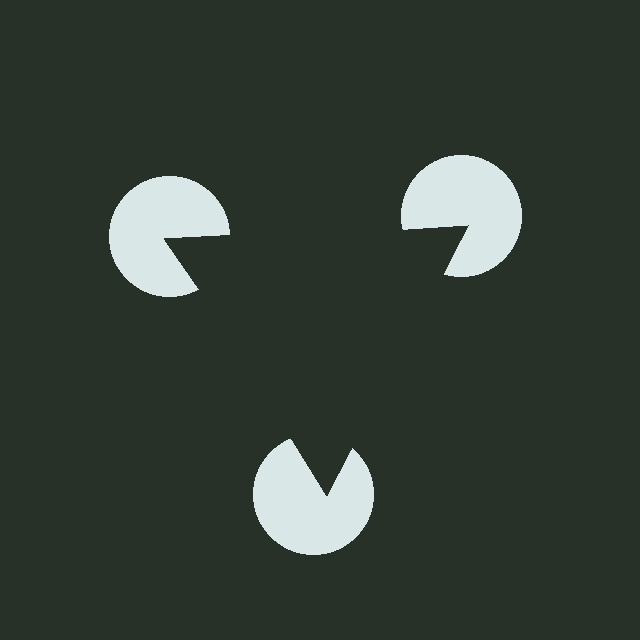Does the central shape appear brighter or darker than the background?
It typically appears slightly darker than the background, even though no actual brightness change is drawn.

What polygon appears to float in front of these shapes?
An illusory triangle — its edges are inferred from the aligned wedge cuts in the pac-man discs, not physically drawn.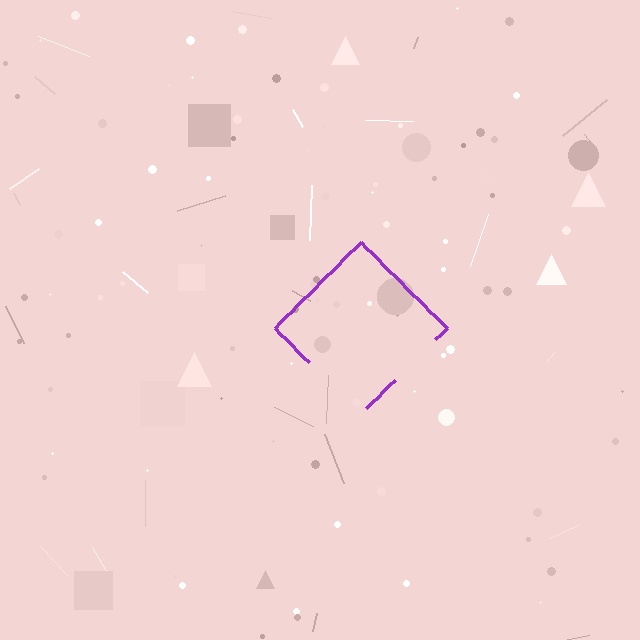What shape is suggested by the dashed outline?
The dashed outline suggests a diamond.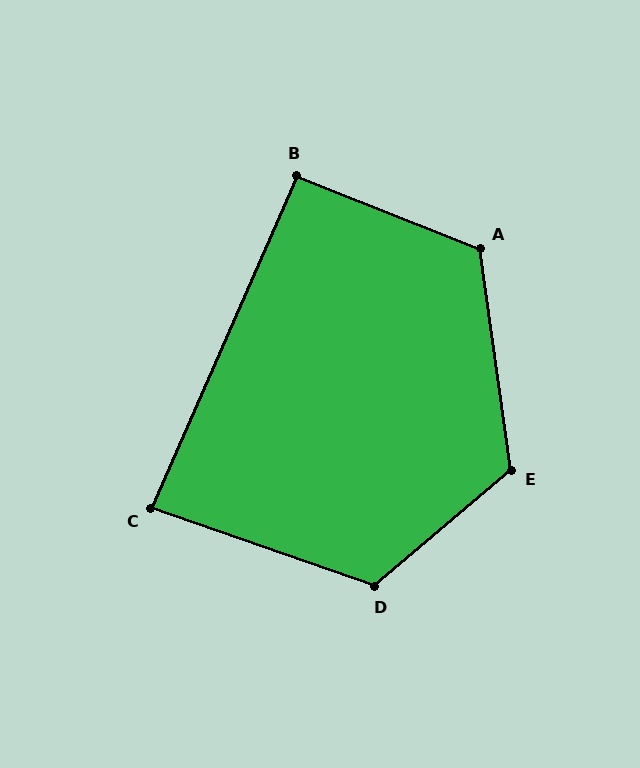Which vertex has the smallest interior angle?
C, at approximately 86 degrees.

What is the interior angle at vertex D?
Approximately 120 degrees (obtuse).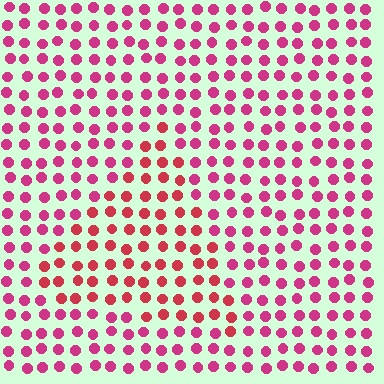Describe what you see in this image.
The image is filled with small magenta elements in a uniform arrangement. A triangle-shaped region is visible where the elements are tinted to a slightly different hue, forming a subtle color boundary.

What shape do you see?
I see a triangle.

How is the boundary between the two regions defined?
The boundary is defined purely by a slight shift in hue (about 24 degrees). Spacing, size, and orientation are identical on both sides.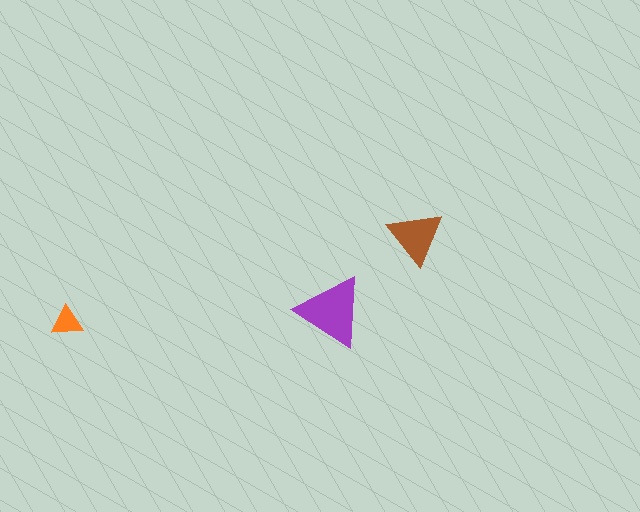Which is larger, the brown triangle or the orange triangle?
The brown one.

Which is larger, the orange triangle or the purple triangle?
The purple one.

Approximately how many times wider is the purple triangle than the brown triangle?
About 1.5 times wider.